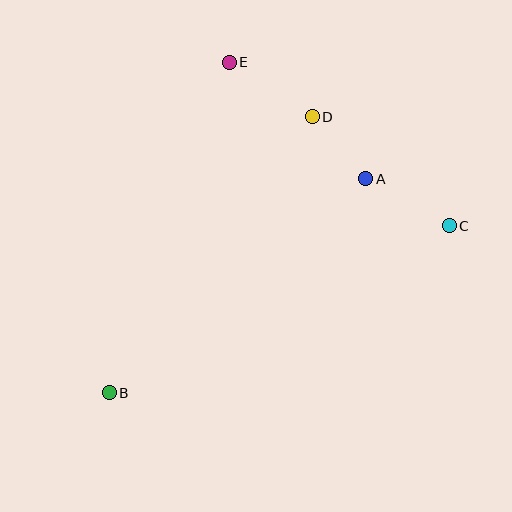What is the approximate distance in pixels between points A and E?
The distance between A and E is approximately 180 pixels.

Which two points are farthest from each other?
Points B and C are farthest from each other.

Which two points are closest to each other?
Points A and D are closest to each other.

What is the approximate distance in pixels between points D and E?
The distance between D and E is approximately 99 pixels.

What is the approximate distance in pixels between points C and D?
The distance between C and D is approximately 175 pixels.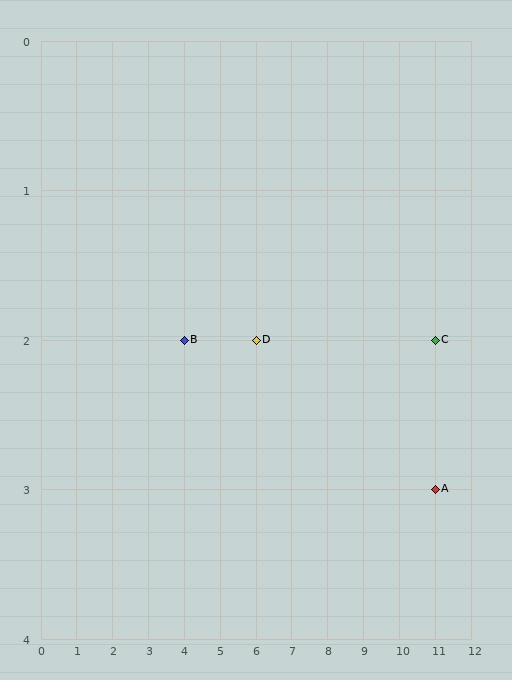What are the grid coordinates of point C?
Point C is at grid coordinates (11, 2).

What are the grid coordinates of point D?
Point D is at grid coordinates (6, 2).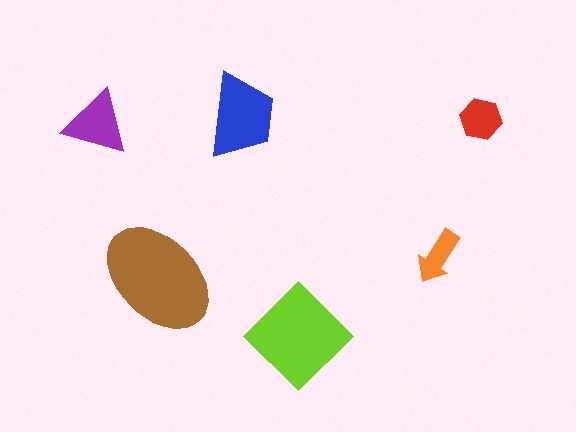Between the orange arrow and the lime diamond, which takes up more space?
The lime diamond.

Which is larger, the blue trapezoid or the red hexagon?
The blue trapezoid.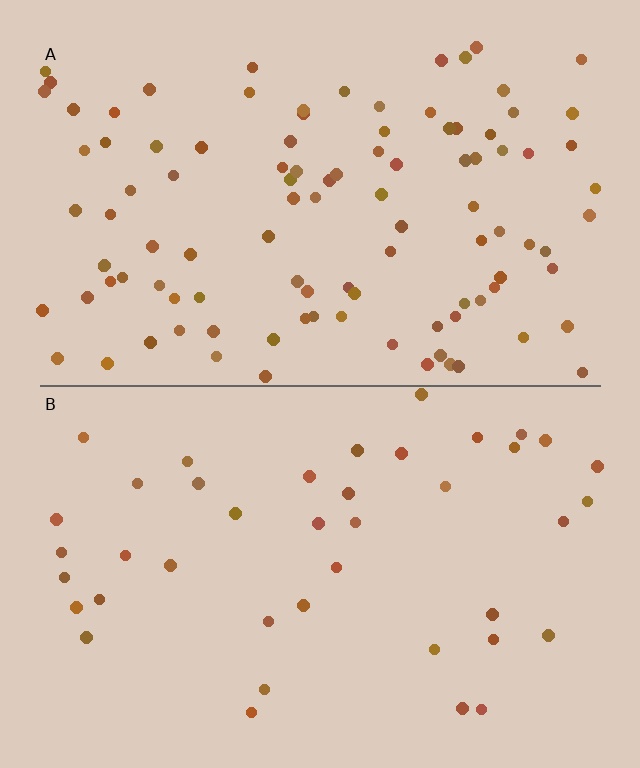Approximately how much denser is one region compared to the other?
Approximately 2.5× — region A over region B.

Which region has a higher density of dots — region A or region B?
A (the top).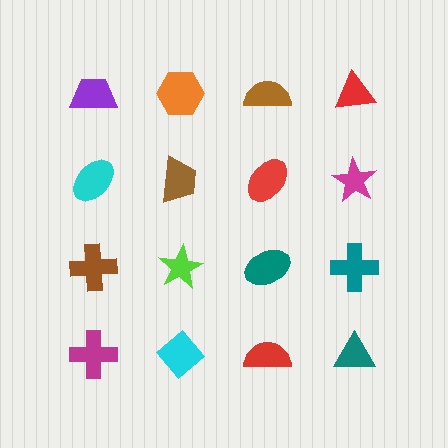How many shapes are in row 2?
4 shapes.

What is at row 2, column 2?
A brown trapezoid.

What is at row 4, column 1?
A magenta cross.